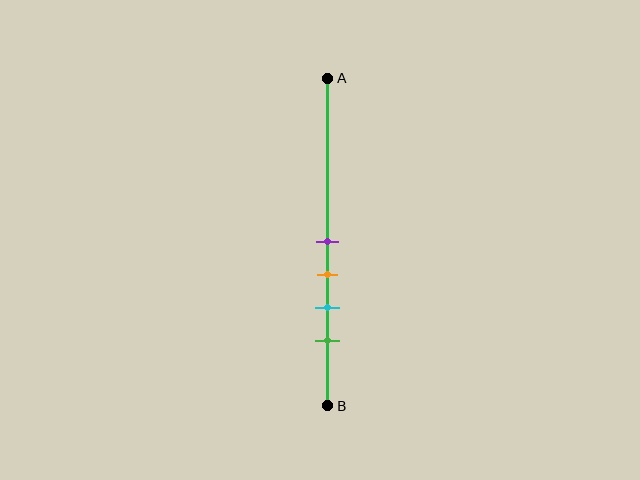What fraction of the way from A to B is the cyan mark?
The cyan mark is approximately 70% (0.7) of the way from A to B.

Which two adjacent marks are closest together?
The purple and orange marks are the closest adjacent pair.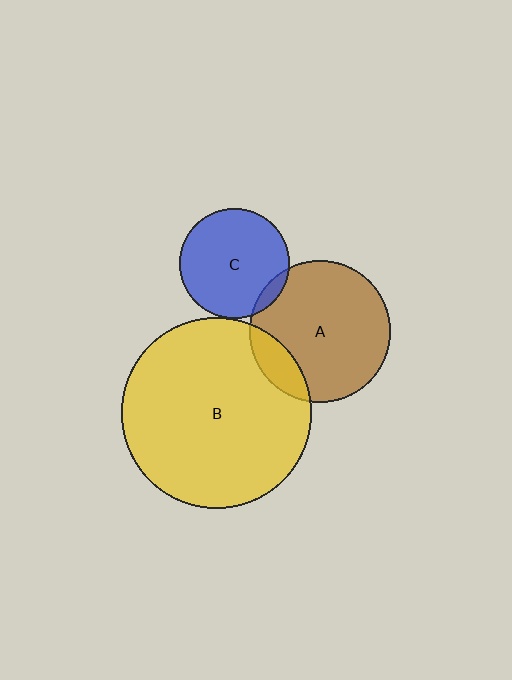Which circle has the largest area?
Circle B (yellow).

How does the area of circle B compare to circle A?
Approximately 1.8 times.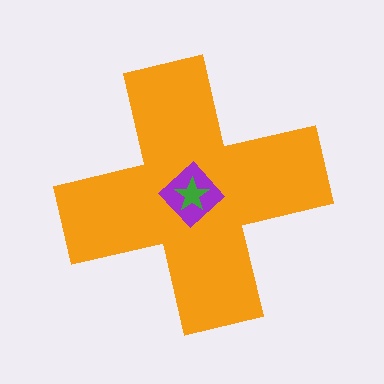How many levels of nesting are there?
3.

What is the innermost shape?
The green star.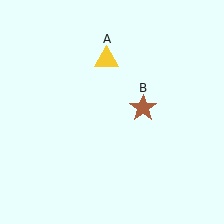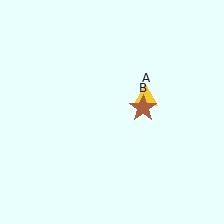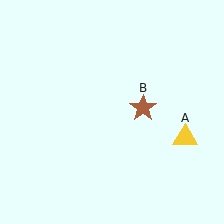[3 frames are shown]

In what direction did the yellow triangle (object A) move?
The yellow triangle (object A) moved down and to the right.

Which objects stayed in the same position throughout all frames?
Brown star (object B) remained stationary.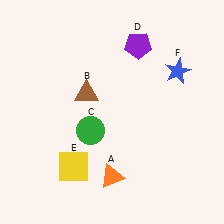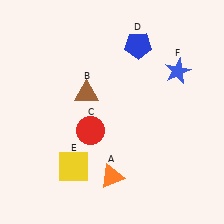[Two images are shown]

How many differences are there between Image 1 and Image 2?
There are 2 differences between the two images.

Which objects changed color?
C changed from green to red. D changed from purple to blue.